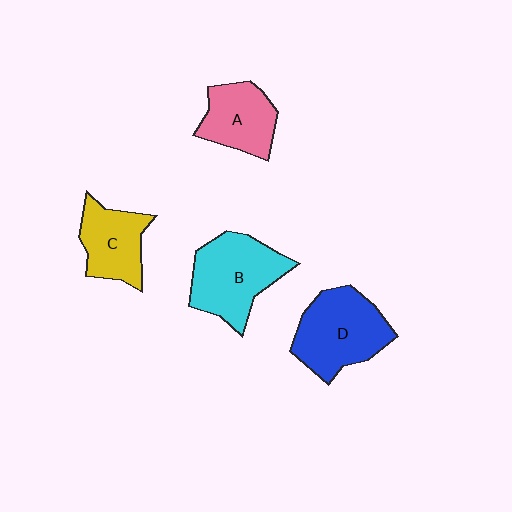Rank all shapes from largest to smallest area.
From largest to smallest: D (blue), B (cyan), C (yellow), A (pink).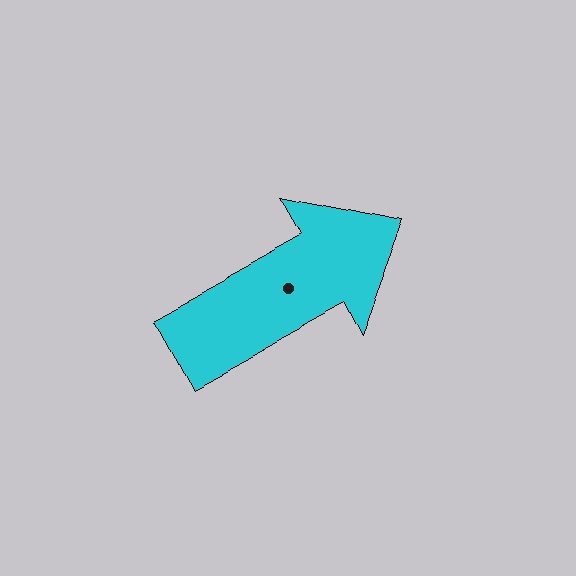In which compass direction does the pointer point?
Northeast.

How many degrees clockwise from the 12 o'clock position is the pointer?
Approximately 61 degrees.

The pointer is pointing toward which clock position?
Roughly 2 o'clock.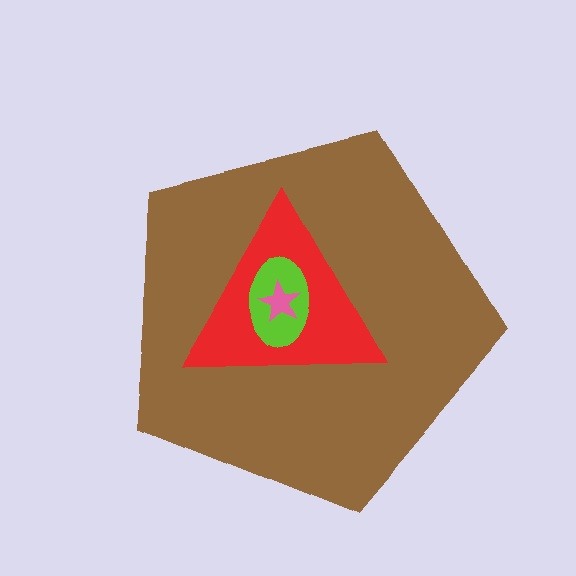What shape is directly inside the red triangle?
The lime ellipse.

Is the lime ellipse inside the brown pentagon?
Yes.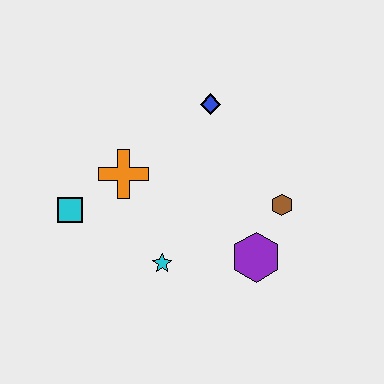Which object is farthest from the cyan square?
The brown hexagon is farthest from the cyan square.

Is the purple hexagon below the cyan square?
Yes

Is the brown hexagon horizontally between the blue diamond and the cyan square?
No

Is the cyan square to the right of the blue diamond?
No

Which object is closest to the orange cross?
The cyan square is closest to the orange cross.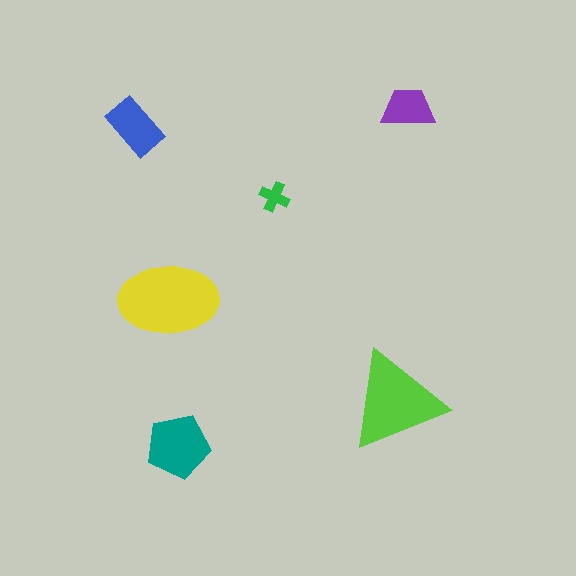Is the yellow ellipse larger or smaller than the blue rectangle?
Larger.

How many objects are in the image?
There are 6 objects in the image.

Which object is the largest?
The yellow ellipse.